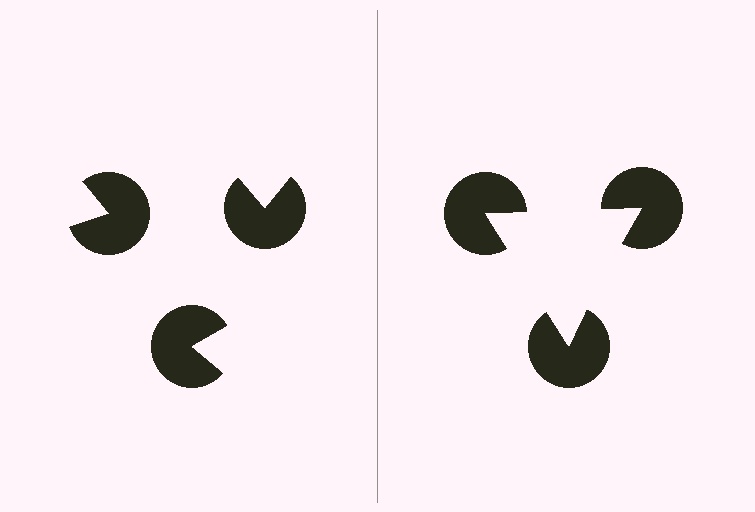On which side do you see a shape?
An illusory triangle appears on the right side. On the left side the wedge cuts are rotated, so no coherent shape forms.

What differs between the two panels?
The pac-man discs are positioned identically on both sides; only the wedge orientations differ. On the right they align to a triangle; on the left they are misaligned.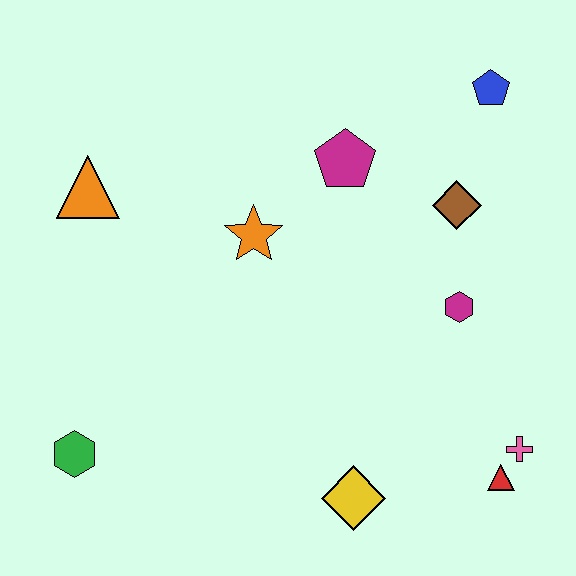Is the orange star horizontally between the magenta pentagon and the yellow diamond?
No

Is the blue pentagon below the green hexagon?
No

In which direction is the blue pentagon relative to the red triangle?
The blue pentagon is above the red triangle.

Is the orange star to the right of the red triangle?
No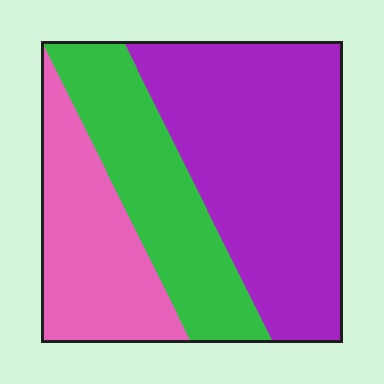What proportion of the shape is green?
Green covers around 25% of the shape.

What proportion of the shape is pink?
Pink covers roughly 25% of the shape.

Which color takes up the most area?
Purple, at roughly 50%.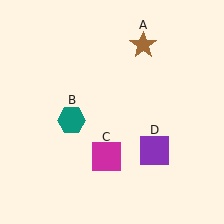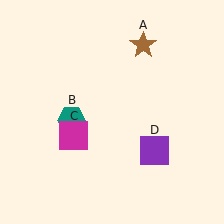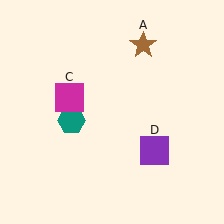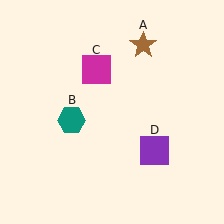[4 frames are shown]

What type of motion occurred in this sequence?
The magenta square (object C) rotated clockwise around the center of the scene.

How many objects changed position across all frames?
1 object changed position: magenta square (object C).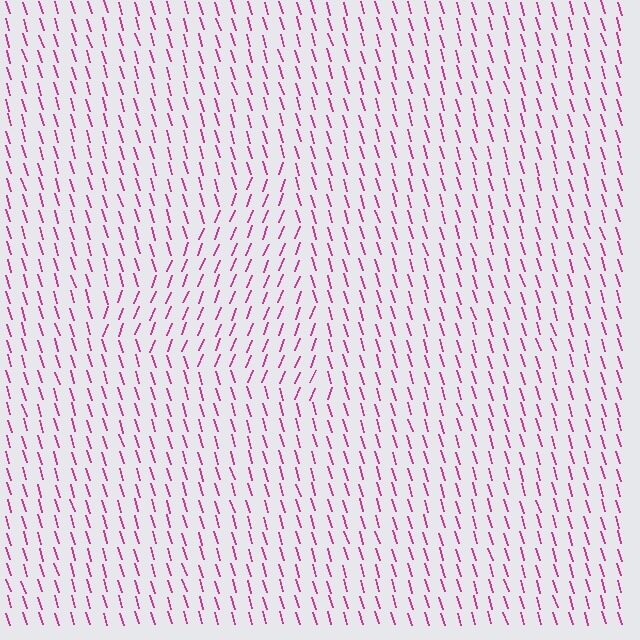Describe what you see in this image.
The image is filled with small magenta line segments. A triangle region in the image has lines oriented differently from the surrounding lines, creating a visible texture boundary.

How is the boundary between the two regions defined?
The boundary is defined purely by a change in line orientation (approximately 38 degrees difference). All lines are the same color and thickness.